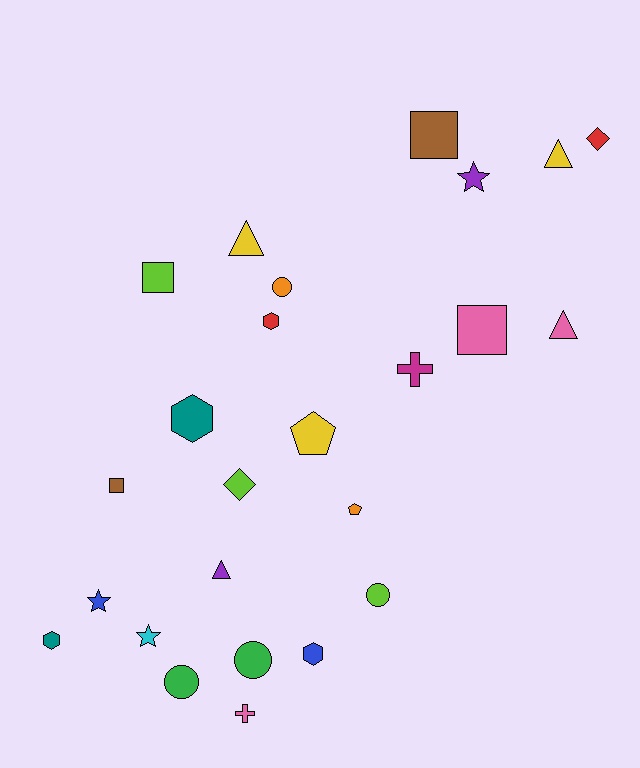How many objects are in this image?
There are 25 objects.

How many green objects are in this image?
There are 2 green objects.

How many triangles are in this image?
There are 4 triangles.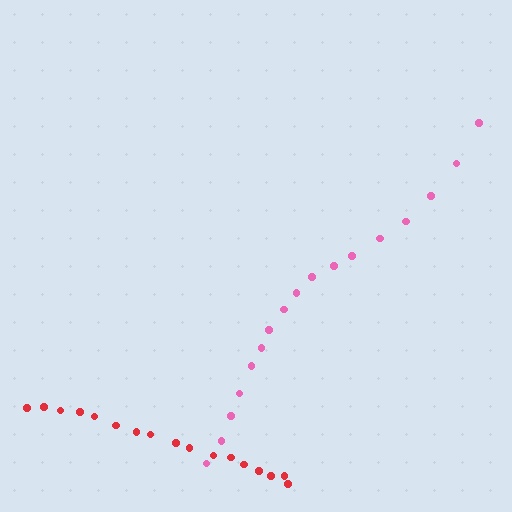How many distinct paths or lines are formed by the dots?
There are 2 distinct paths.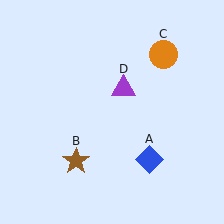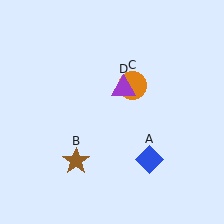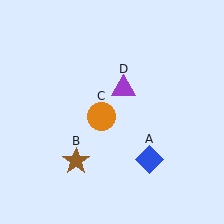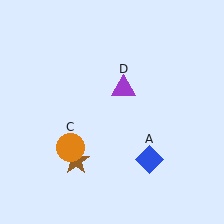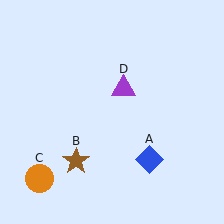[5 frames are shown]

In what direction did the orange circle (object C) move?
The orange circle (object C) moved down and to the left.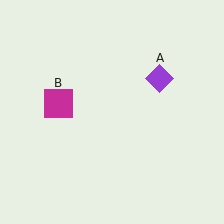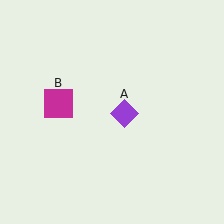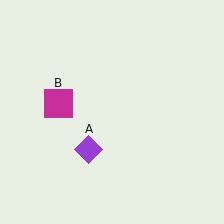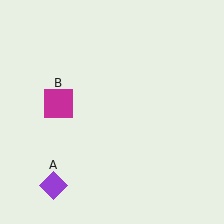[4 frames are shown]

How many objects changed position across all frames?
1 object changed position: purple diamond (object A).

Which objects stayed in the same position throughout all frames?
Magenta square (object B) remained stationary.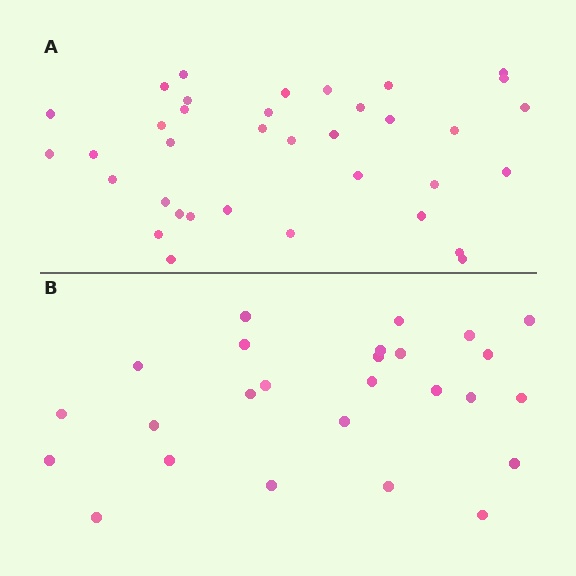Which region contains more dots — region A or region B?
Region A (the top region) has more dots.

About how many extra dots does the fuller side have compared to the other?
Region A has roughly 10 or so more dots than region B.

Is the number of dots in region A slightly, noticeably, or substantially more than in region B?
Region A has noticeably more, but not dramatically so. The ratio is roughly 1.4 to 1.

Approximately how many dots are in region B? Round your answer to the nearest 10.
About 30 dots. (The exact count is 26, which rounds to 30.)